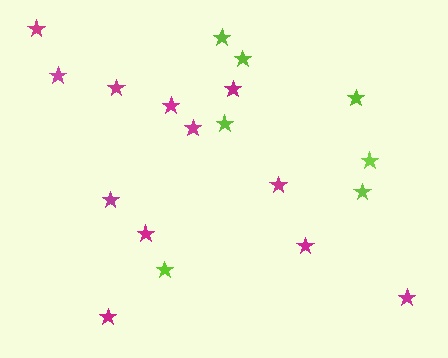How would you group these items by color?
There are 2 groups: one group of lime stars (7) and one group of magenta stars (12).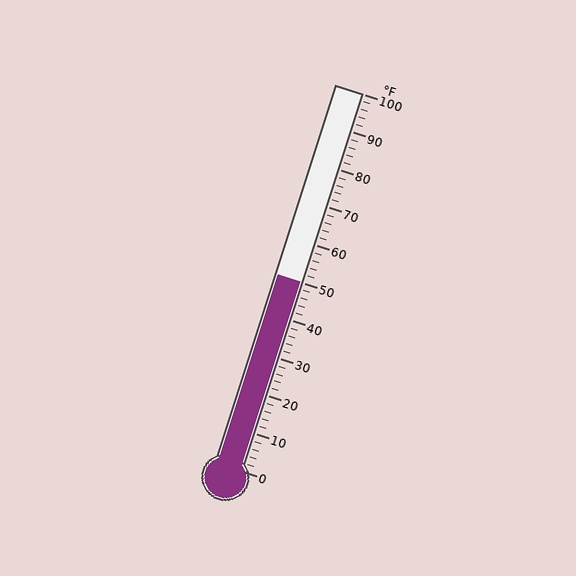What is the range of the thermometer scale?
The thermometer scale ranges from 0°F to 100°F.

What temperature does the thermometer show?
The thermometer shows approximately 50°F.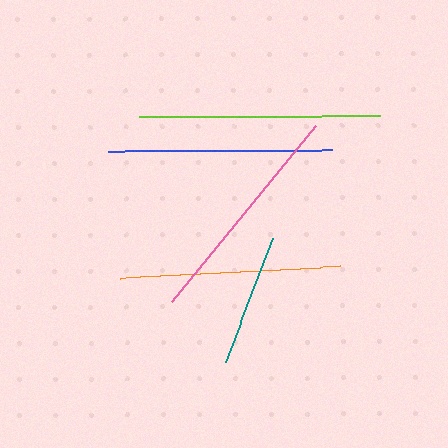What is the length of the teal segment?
The teal segment is approximately 133 pixels long.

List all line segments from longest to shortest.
From longest to shortest: lime, pink, blue, orange, teal.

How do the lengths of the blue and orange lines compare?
The blue and orange lines are approximately the same length.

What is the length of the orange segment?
The orange segment is approximately 220 pixels long.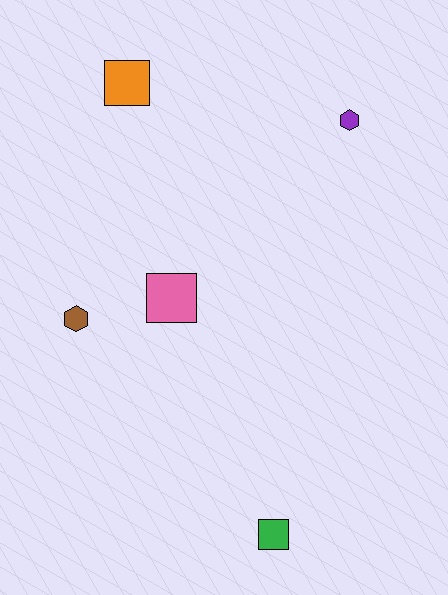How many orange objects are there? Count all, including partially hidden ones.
There is 1 orange object.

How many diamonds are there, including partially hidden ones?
There are no diamonds.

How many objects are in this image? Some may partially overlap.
There are 5 objects.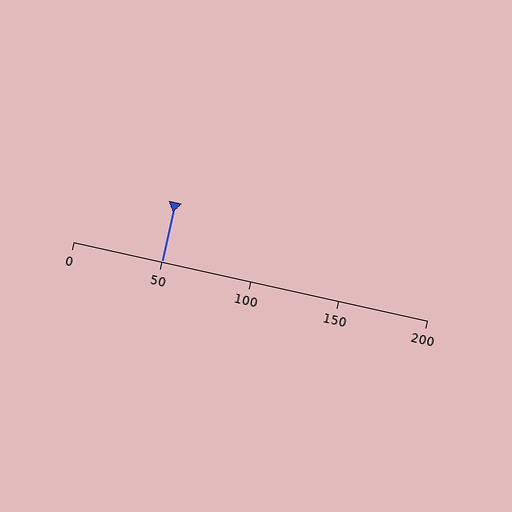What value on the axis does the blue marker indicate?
The marker indicates approximately 50.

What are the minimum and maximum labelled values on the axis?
The axis runs from 0 to 200.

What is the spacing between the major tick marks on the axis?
The major ticks are spaced 50 apart.